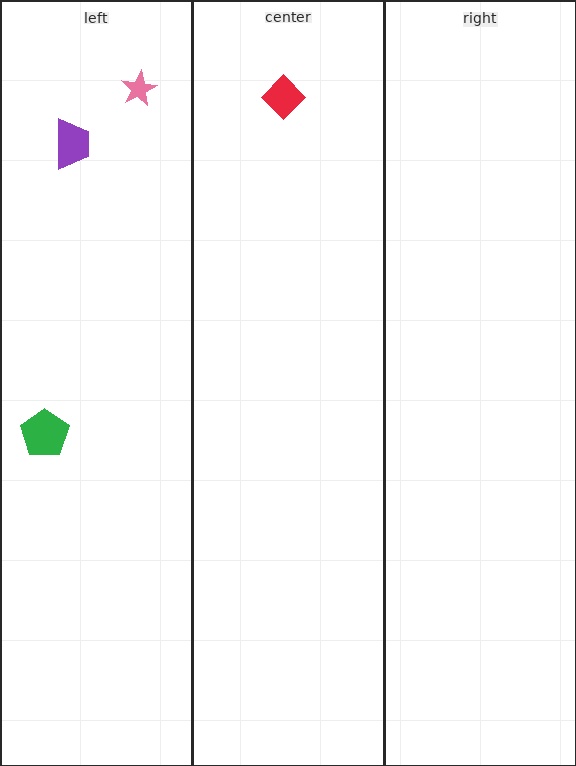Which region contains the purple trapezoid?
The left region.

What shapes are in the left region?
The purple trapezoid, the green pentagon, the pink star.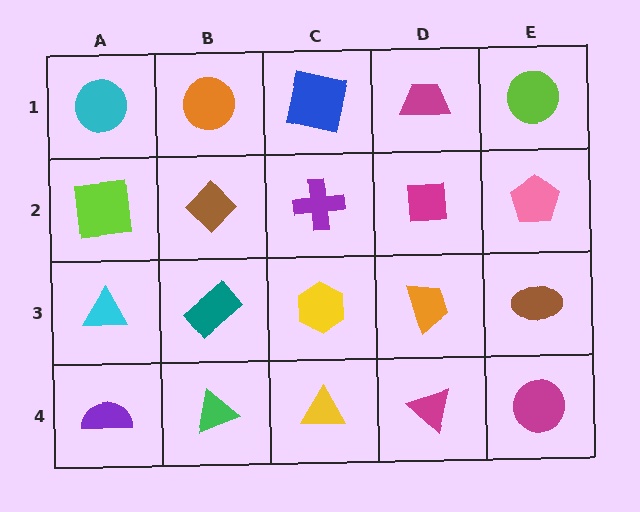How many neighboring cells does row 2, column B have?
4.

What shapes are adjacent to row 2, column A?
A cyan circle (row 1, column A), a cyan triangle (row 3, column A), a brown diamond (row 2, column B).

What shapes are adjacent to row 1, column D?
A magenta square (row 2, column D), a blue square (row 1, column C), a lime circle (row 1, column E).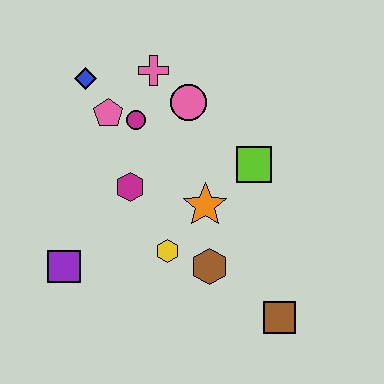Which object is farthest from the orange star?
The blue diamond is farthest from the orange star.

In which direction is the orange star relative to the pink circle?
The orange star is below the pink circle.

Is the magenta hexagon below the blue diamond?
Yes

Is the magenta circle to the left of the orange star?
Yes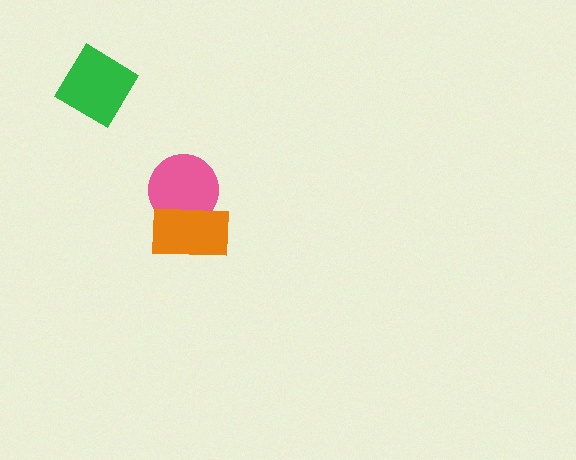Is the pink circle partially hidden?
Yes, it is partially covered by another shape.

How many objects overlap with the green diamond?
0 objects overlap with the green diamond.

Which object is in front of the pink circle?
The orange rectangle is in front of the pink circle.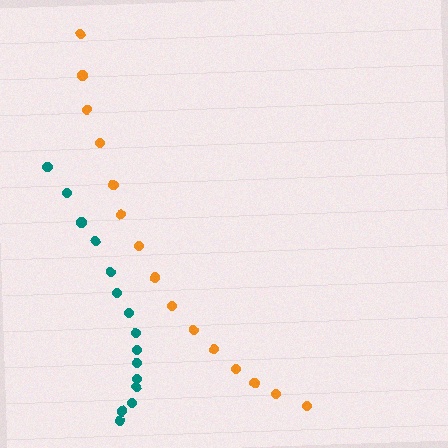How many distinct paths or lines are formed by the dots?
There are 2 distinct paths.